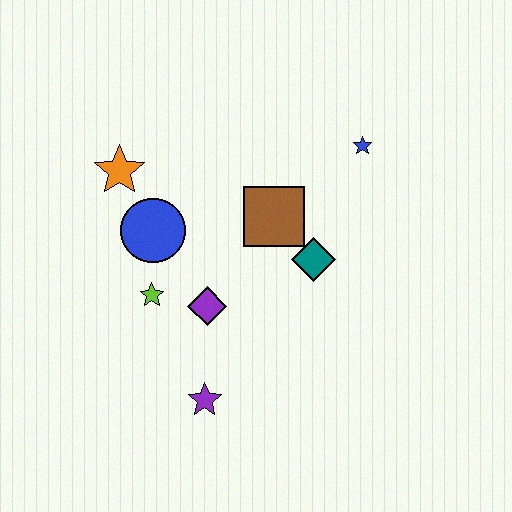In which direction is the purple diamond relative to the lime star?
The purple diamond is to the right of the lime star.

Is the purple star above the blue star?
No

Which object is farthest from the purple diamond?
The blue star is farthest from the purple diamond.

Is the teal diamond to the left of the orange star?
No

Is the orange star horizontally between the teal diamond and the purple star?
No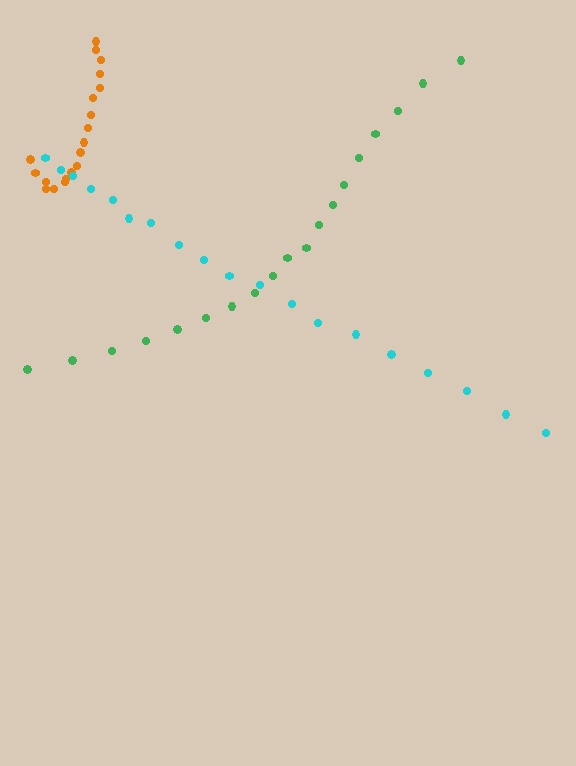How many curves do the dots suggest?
There are 3 distinct paths.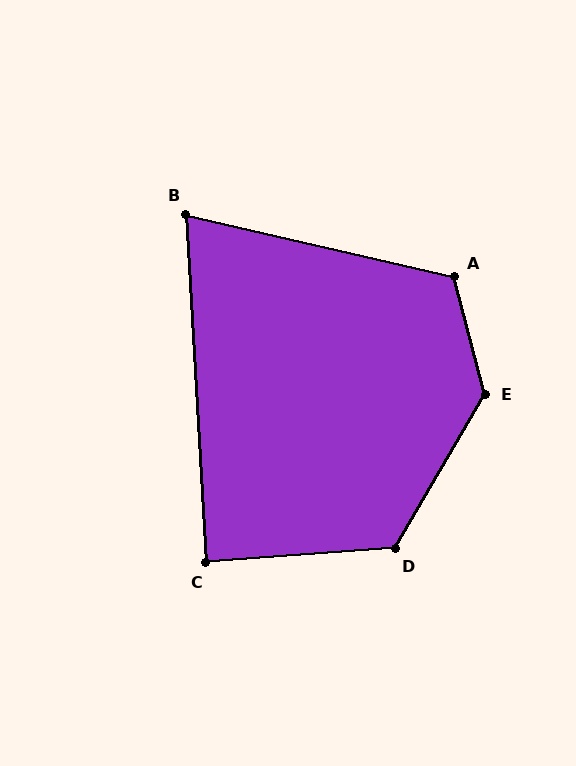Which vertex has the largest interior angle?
E, at approximately 135 degrees.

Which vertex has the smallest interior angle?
B, at approximately 74 degrees.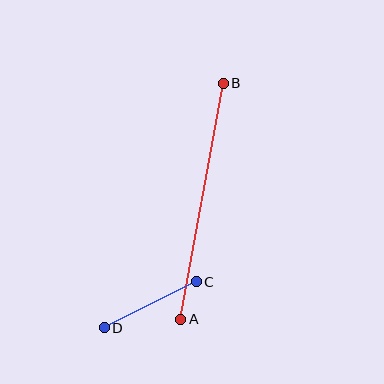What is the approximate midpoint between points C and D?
The midpoint is at approximately (150, 305) pixels.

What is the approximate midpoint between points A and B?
The midpoint is at approximately (202, 201) pixels.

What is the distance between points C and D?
The distance is approximately 103 pixels.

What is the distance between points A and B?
The distance is approximately 240 pixels.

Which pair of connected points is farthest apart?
Points A and B are farthest apart.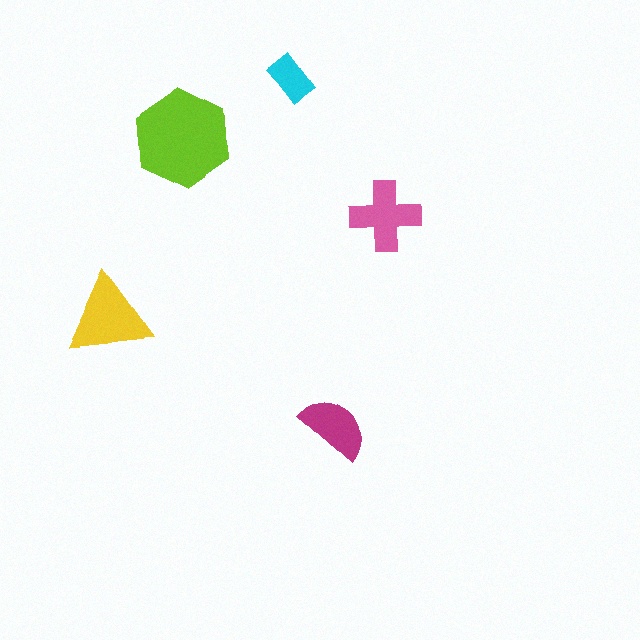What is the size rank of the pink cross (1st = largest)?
3rd.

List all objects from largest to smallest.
The lime hexagon, the yellow triangle, the pink cross, the magenta semicircle, the cyan rectangle.